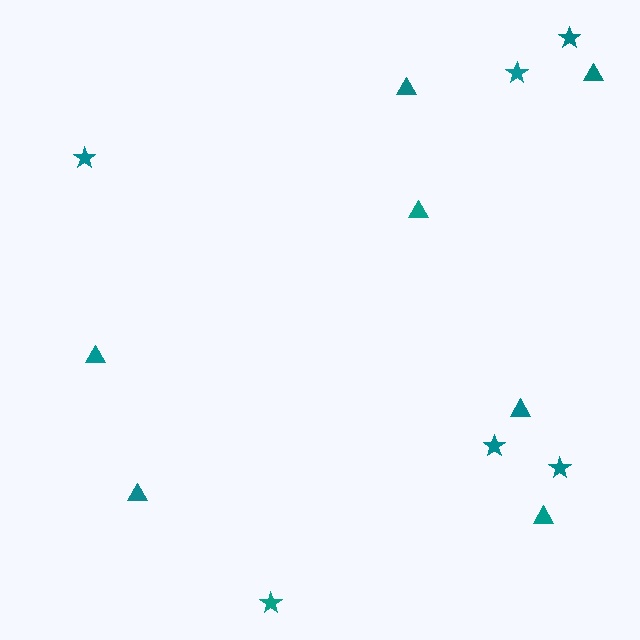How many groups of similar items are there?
There are 2 groups: one group of stars (6) and one group of triangles (7).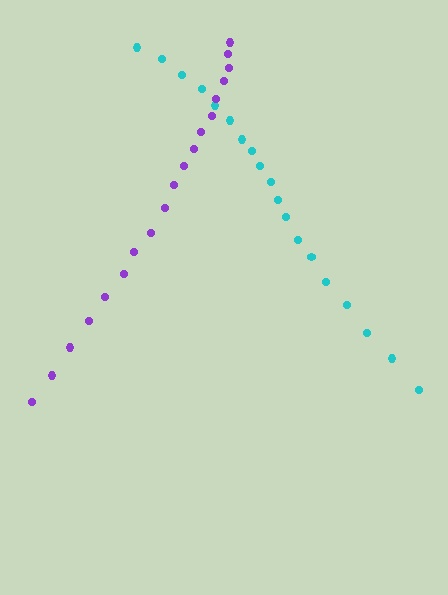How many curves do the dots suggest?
There are 2 distinct paths.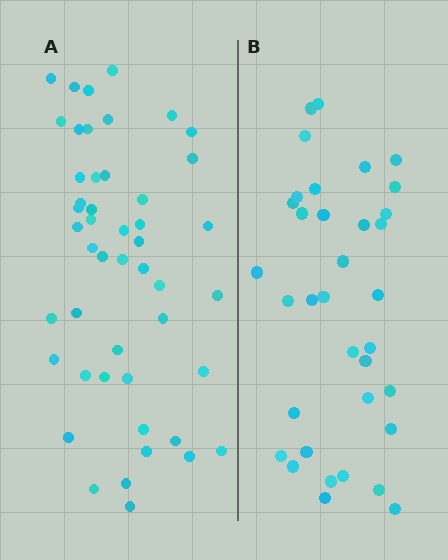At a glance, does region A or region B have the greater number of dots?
Region A (the left region) has more dots.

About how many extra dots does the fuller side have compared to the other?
Region A has approximately 15 more dots than region B.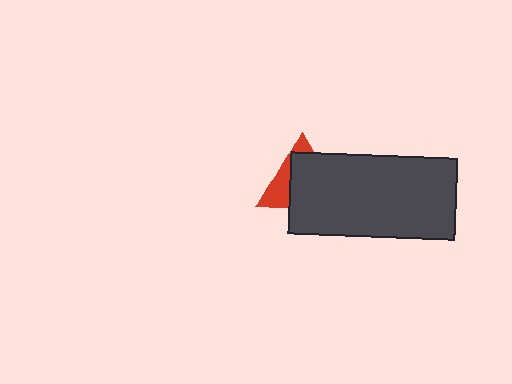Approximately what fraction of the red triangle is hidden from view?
Roughly 65% of the red triangle is hidden behind the dark gray rectangle.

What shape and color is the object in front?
The object in front is a dark gray rectangle.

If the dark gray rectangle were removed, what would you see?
You would see the complete red triangle.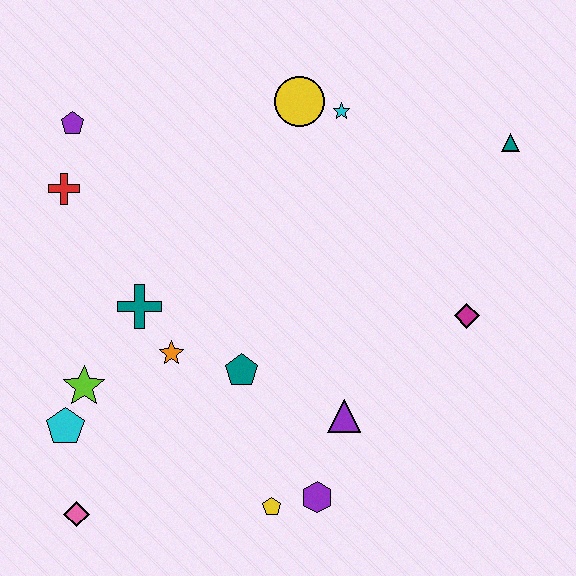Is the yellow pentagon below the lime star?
Yes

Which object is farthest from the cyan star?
The pink diamond is farthest from the cyan star.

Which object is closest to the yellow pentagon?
The purple hexagon is closest to the yellow pentagon.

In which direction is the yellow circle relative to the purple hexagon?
The yellow circle is above the purple hexagon.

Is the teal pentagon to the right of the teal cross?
Yes